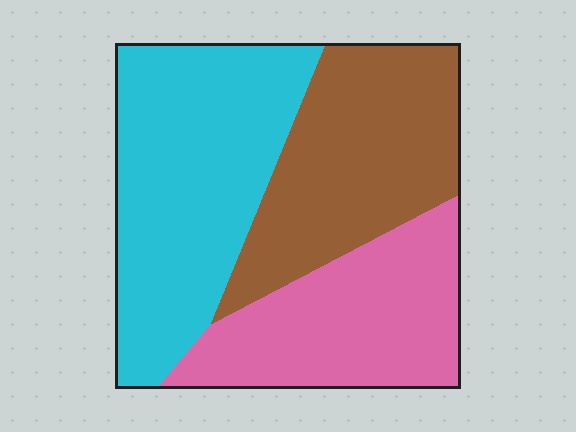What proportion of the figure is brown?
Brown takes up about one third (1/3) of the figure.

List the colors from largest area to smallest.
From largest to smallest: cyan, brown, pink.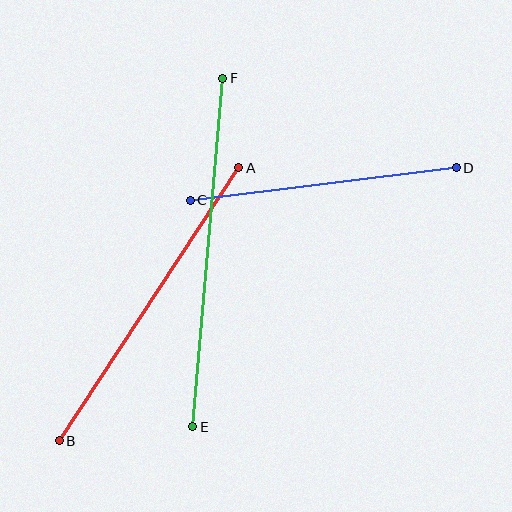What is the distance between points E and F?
The distance is approximately 350 pixels.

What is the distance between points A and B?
The distance is approximately 326 pixels.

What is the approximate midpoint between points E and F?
The midpoint is at approximately (208, 253) pixels.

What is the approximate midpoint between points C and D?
The midpoint is at approximately (323, 184) pixels.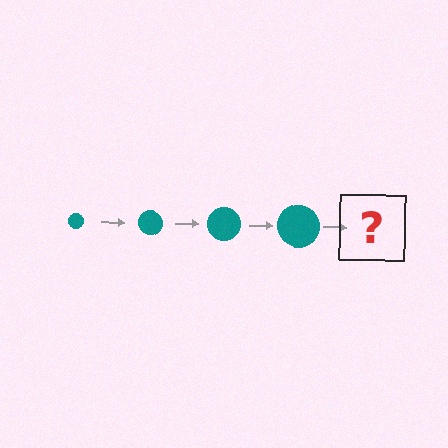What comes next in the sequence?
The next element should be a teal circle, larger than the previous one.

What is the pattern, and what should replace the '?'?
The pattern is that the circle gets progressively larger each step. The '?' should be a teal circle, larger than the previous one.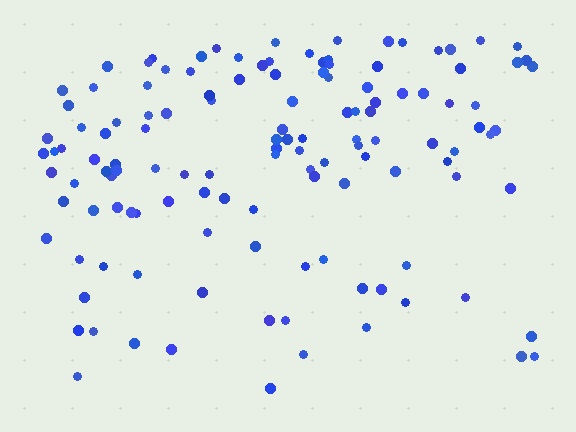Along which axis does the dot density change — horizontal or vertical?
Vertical.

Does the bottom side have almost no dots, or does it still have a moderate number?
Still a moderate number, just noticeably fewer than the top.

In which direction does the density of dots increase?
From bottom to top, with the top side densest.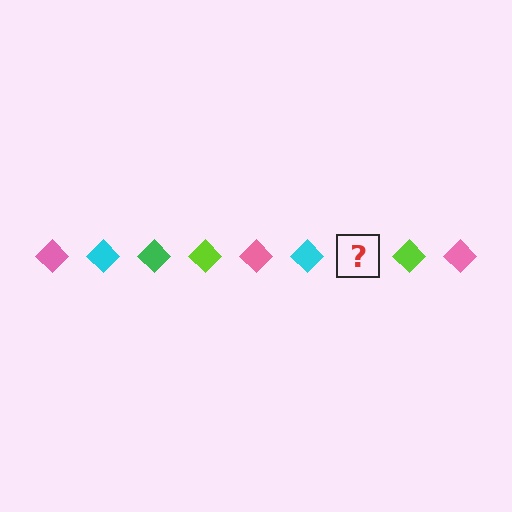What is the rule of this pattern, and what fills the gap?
The rule is that the pattern cycles through pink, cyan, green, lime diamonds. The gap should be filled with a green diamond.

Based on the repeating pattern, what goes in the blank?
The blank should be a green diamond.